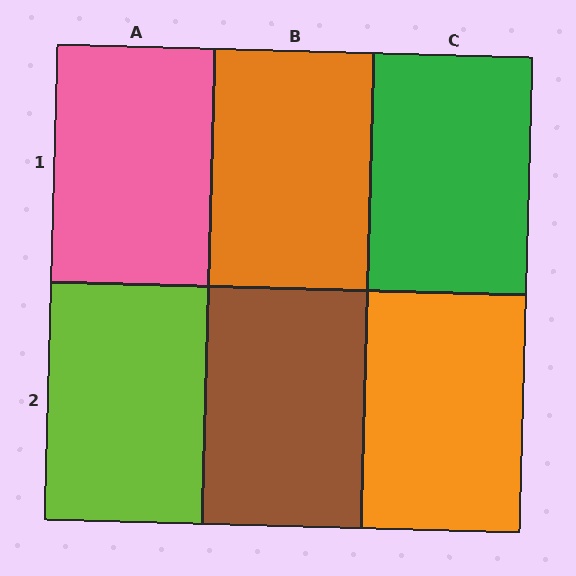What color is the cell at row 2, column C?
Orange.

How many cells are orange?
2 cells are orange.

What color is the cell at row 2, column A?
Lime.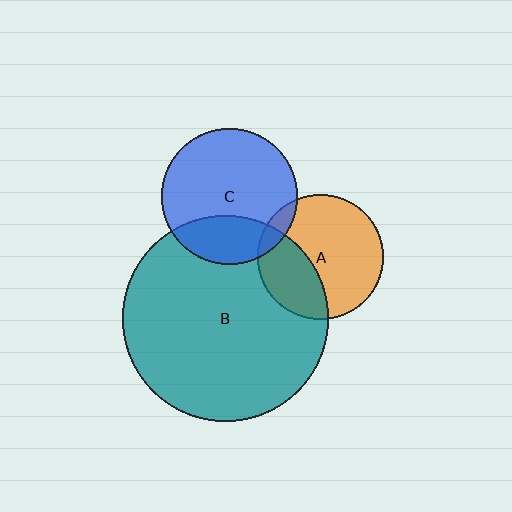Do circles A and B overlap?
Yes.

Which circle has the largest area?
Circle B (teal).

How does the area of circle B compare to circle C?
Approximately 2.3 times.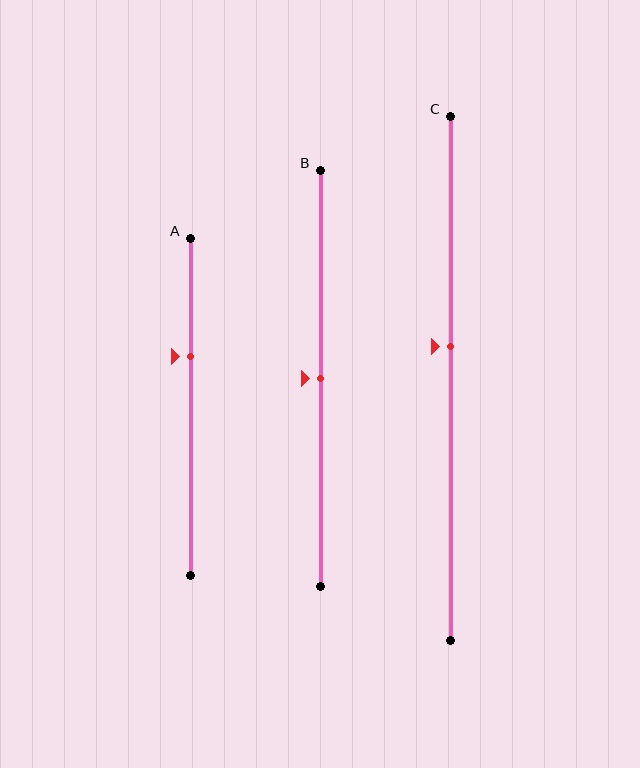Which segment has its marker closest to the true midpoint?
Segment B has its marker closest to the true midpoint.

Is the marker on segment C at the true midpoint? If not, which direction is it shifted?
No, the marker on segment C is shifted upward by about 6% of the segment length.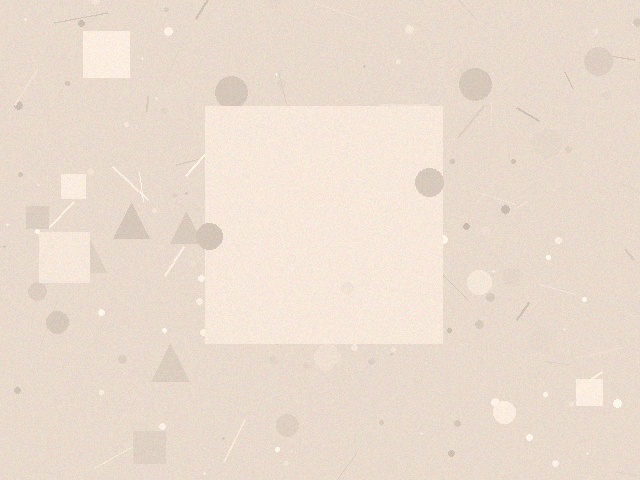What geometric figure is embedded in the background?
A square is embedded in the background.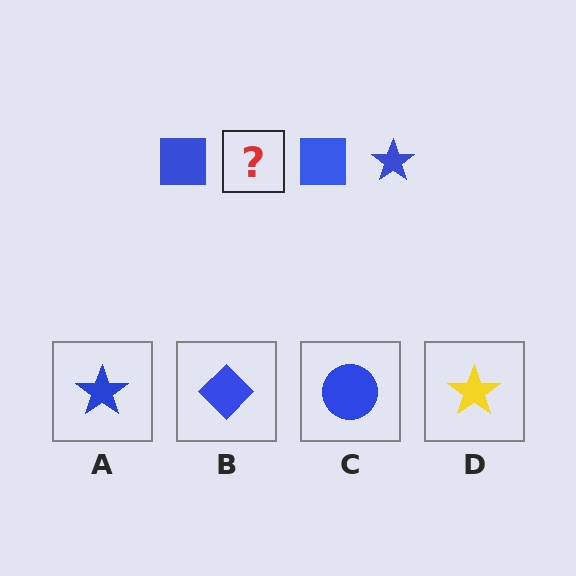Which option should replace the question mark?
Option A.